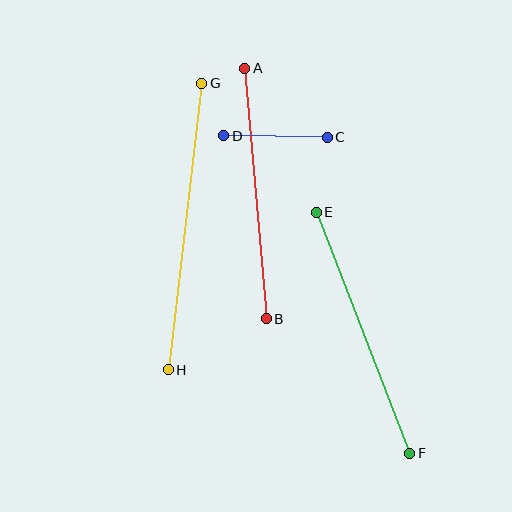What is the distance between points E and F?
The distance is approximately 258 pixels.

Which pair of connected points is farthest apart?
Points G and H are farthest apart.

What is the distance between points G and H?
The distance is approximately 288 pixels.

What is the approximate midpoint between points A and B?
The midpoint is at approximately (256, 194) pixels.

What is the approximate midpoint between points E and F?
The midpoint is at approximately (363, 333) pixels.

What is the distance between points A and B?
The distance is approximately 251 pixels.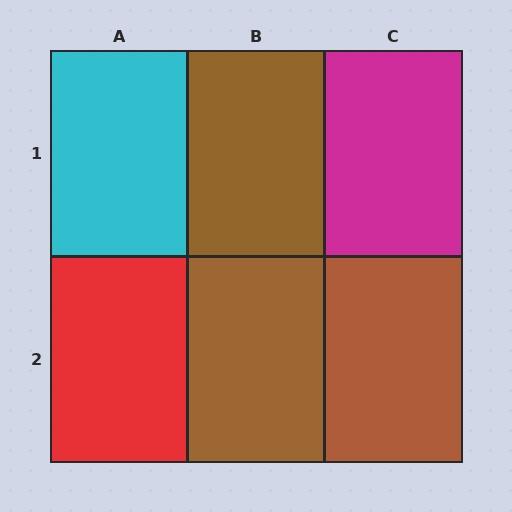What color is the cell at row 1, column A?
Cyan.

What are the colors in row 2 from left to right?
Red, brown, brown.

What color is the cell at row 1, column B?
Brown.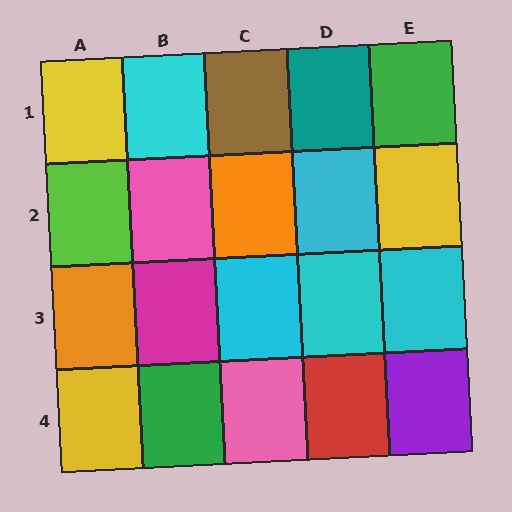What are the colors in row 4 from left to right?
Yellow, green, pink, red, purple.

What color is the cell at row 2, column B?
Pink.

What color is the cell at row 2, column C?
Orange.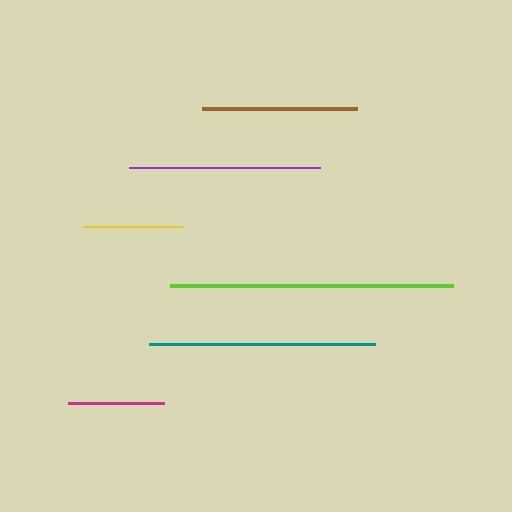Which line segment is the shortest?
The magenta line is the shortest at approximately 96 pixels.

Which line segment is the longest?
The lime line is the longest at approximately 283 pixels.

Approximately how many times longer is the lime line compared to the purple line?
The lime line is approximately 1.5 times the length of the purple line.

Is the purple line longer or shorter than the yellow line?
The purple line is longer than the yellow line.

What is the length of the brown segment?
The brown segment is approximately 155 pixels long.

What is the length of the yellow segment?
The yellow segment is approximately 99 pixels long.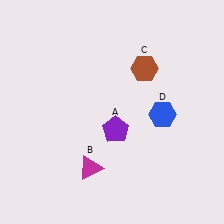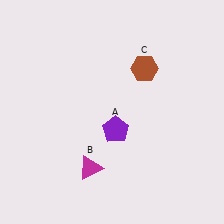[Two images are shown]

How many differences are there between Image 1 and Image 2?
There is 1 difference between the two images.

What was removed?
The blue hexagon (D) was removed in Image 2.